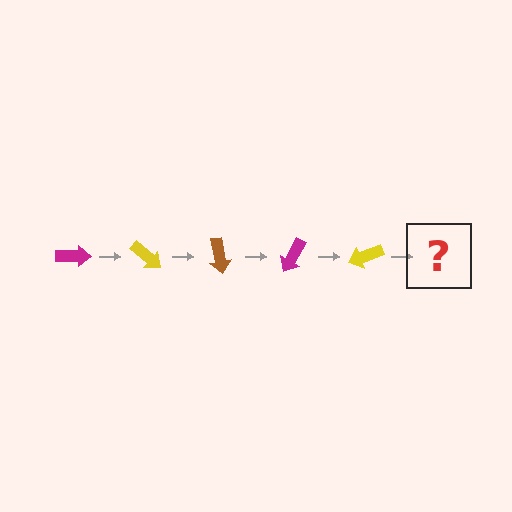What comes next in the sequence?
The next element should be a brown arrow, rotated 200 degrees from the start.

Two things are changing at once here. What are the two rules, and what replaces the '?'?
The two rules are that it rotates 40 degrees each step and the color cycles through magenta, yellow, and brown. The '?' should be a brown arrow, rotated 200 degrees from the start.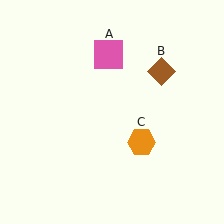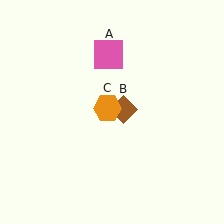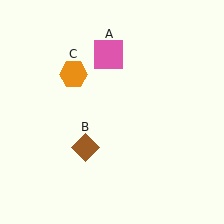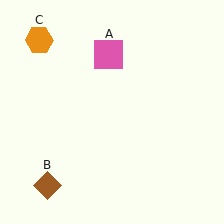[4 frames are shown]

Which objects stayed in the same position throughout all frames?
Pink square (object A) remained stationary.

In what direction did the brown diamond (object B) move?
The brown diamond (object B) moved down and to the left.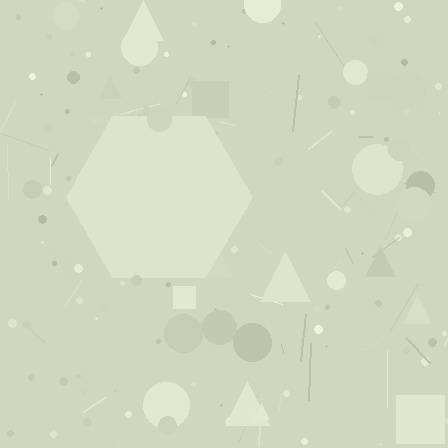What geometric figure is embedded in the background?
A hexagon is embedded in the background.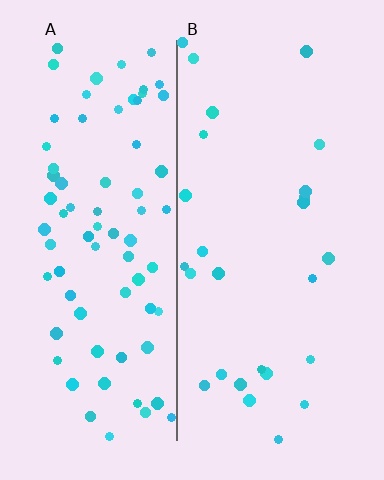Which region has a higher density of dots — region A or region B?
A (the left).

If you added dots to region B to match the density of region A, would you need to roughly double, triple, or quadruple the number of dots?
Approximately triple.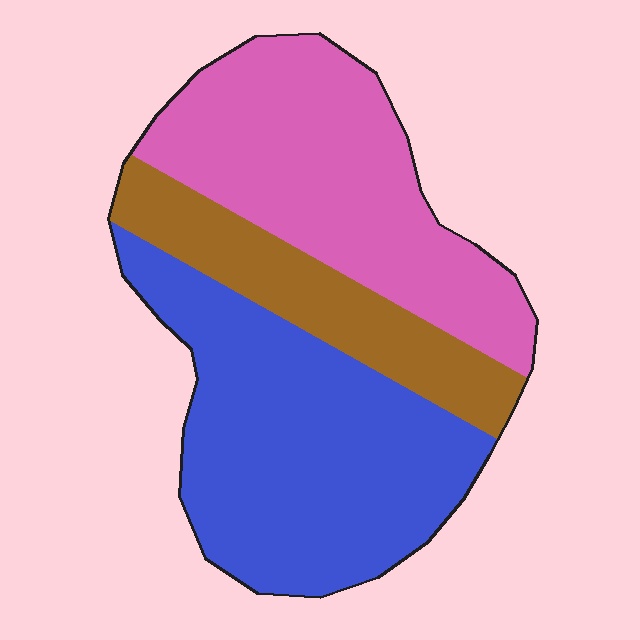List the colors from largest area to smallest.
From largest to smallest: blue, pink, brown.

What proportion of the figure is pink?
Pink covers about 35% of the figure.